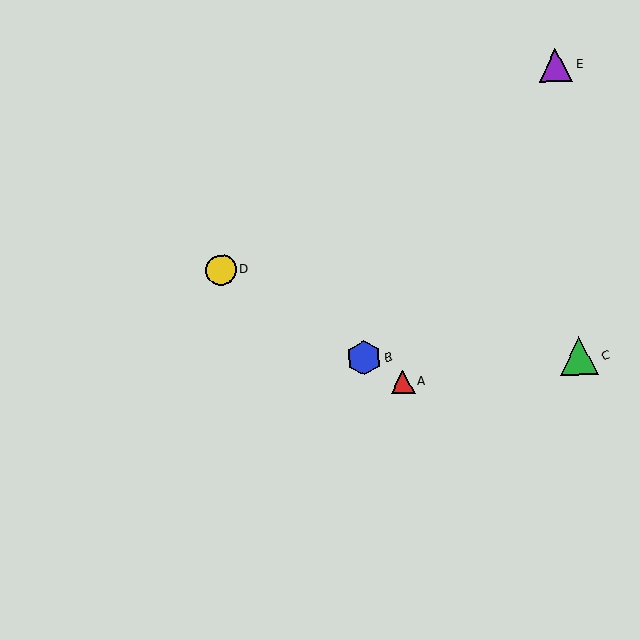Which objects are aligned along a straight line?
Objects A, B, D are aligned along a straight line.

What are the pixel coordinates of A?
Object A is at (403, 382).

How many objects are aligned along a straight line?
3 objects (A, B, D) are aligned along a straight line.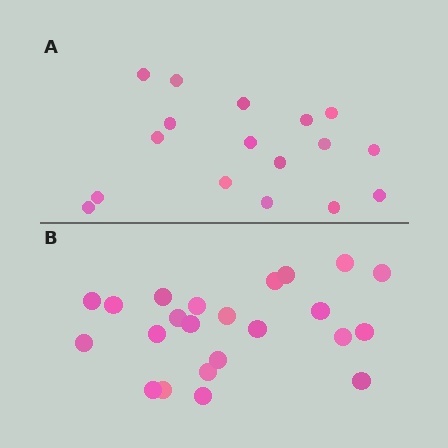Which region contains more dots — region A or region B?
Region B (the bottom region) has more dots.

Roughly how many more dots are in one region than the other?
Region B has about 6 more dots than region A.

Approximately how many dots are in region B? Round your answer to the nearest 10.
About 20 dots. (The exact count is 23, which rounds to 20.)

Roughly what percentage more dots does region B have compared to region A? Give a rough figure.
About 35% more.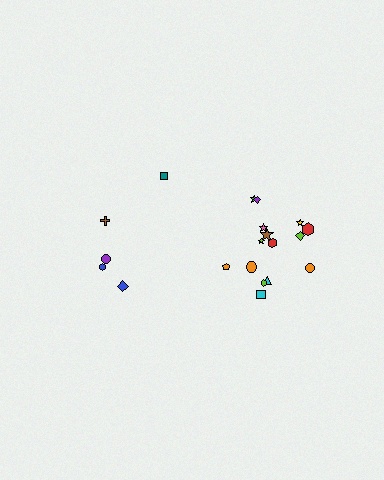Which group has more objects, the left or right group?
The right group.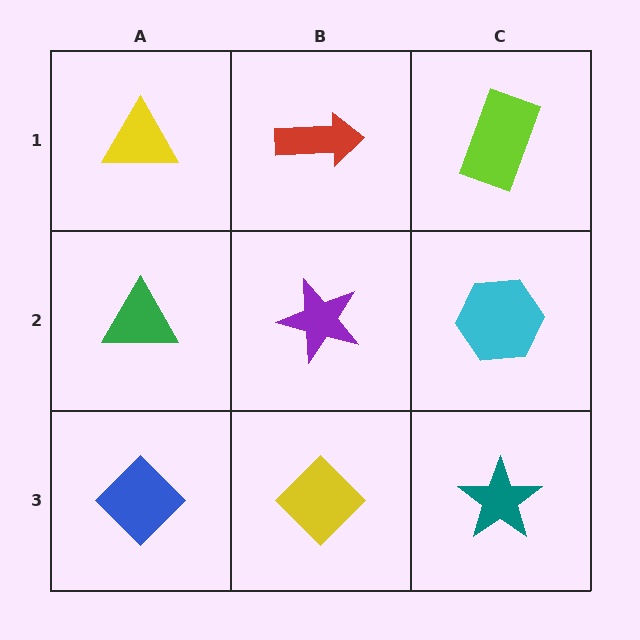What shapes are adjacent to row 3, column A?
A green triangle (row 2, column A), a yellow diamond (row 3, column B).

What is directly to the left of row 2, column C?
A purple star.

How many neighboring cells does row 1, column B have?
3.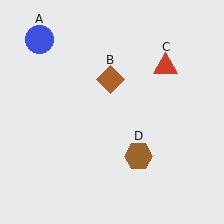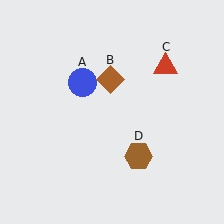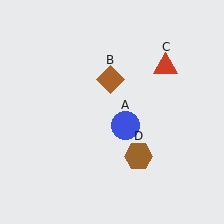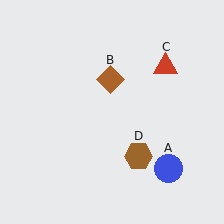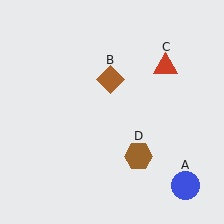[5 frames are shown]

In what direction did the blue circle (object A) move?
The blue circle (object A) moved down and to the right.